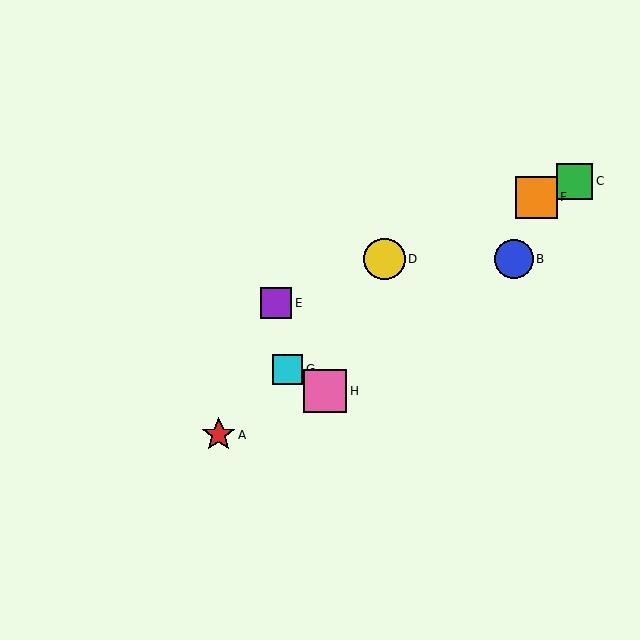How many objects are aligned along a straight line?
4 objects (C, D, E, F) are aligned along a straight line.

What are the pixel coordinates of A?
Object A is at (219, 435).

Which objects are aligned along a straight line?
Objects C, D, E, F are aligned along a straight line.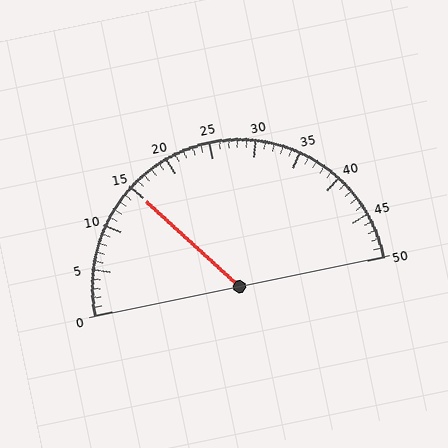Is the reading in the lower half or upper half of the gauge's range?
The reading is in the lower half of the range (0 to 50).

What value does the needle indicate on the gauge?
The needle indicates approximately 15.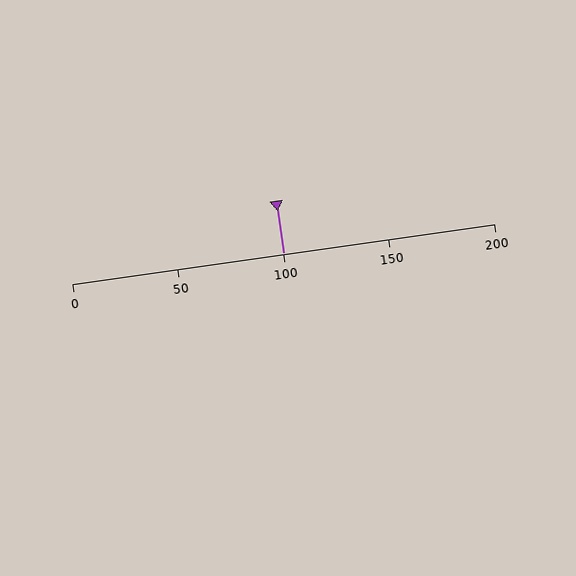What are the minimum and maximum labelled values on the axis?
The axis runs from 0 to 200.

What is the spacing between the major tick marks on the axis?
The major ticks are spaced 50 apart.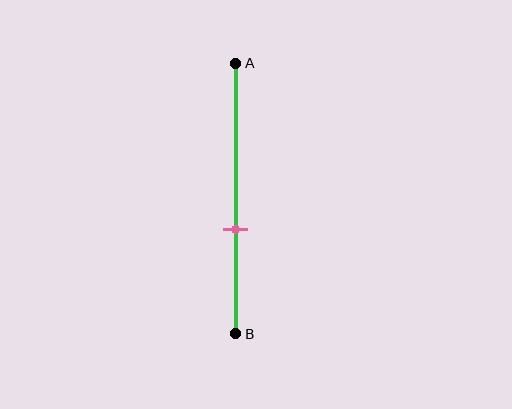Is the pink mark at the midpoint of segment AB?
No, the mark is at about 60% from A, not at the 50% midpoint.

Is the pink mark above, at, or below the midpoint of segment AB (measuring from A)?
The pink mark is below the midpoint of segment AB.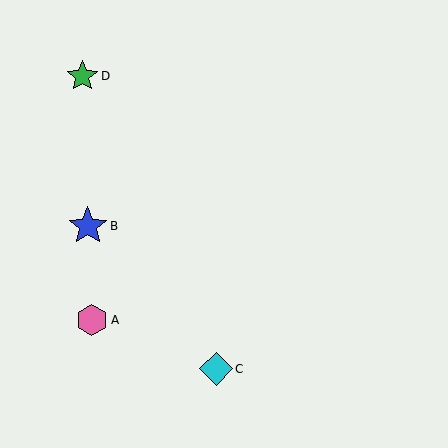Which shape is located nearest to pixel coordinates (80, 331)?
The pink hexagon (labeled A) at (92, 320) is nearest to that location.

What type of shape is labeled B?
Shape B is a blue star.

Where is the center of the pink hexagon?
The center of the pink hexagon is at (92, 320).